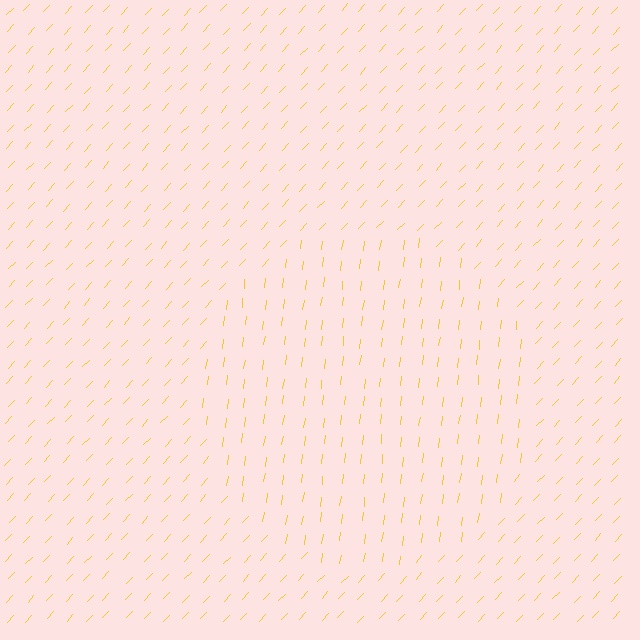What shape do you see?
I see a circle.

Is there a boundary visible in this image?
Yes, there is a texture boundary formed by a change in line orientation.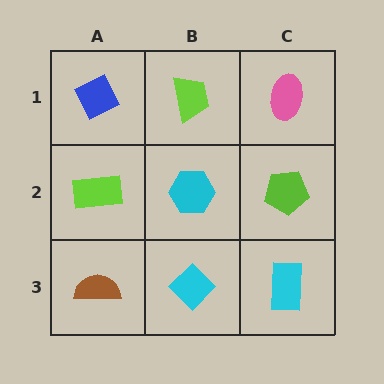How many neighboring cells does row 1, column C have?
2.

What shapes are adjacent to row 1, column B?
A cyan hexagon (row 2, column B), a blue diamond (row 1, column A), a pink ellipse (row 1, column C).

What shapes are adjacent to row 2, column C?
A pink ellipse (row 1, column C), a cyan rectangle (row 3, column C), a cyan hexagon (row 2, column B).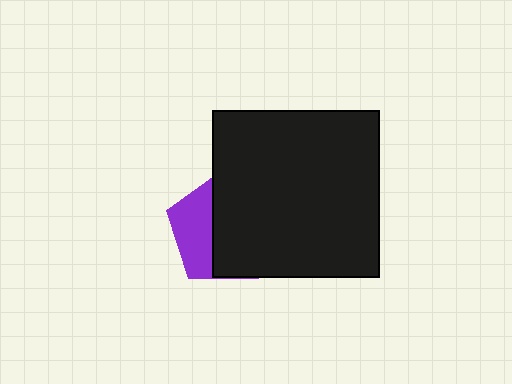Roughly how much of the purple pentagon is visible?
A small part of it is visible (roughly 37%).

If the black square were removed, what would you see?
You would see the complete purple pentagon.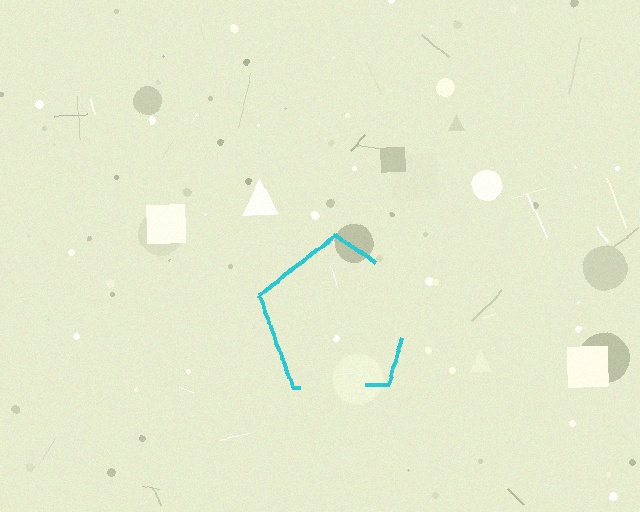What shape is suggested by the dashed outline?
The dashed outline suggests a pentagon.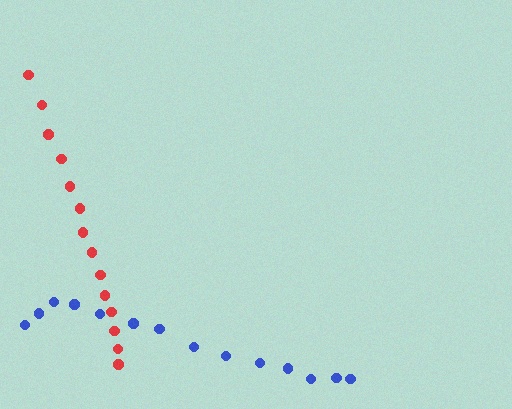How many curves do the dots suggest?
There are 2 distinct paths.